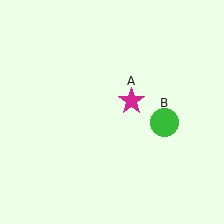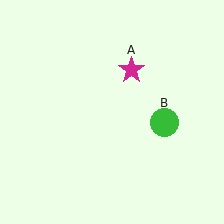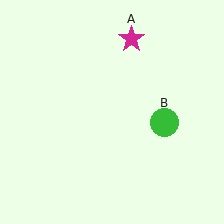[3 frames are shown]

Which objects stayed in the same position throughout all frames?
Green circle (object B) remained stationary.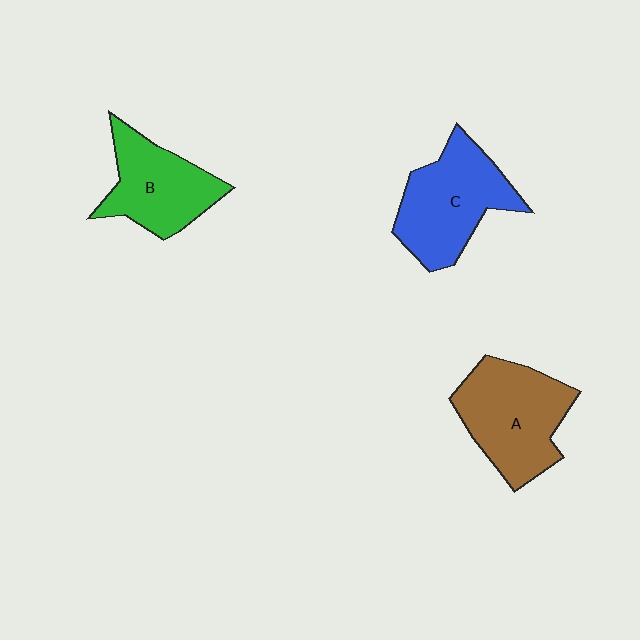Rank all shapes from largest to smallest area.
From largest to smallest: A (brown), C (blue), B (green).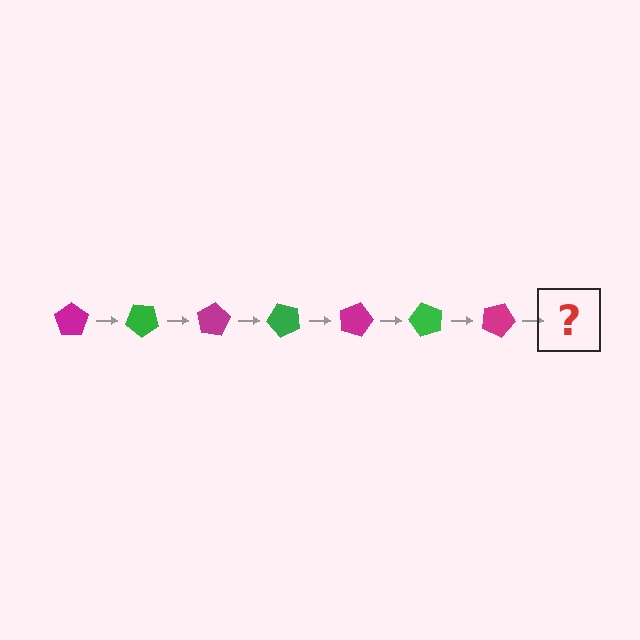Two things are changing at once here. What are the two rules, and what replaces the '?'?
The two rules are that it rotates 40 degrees each step and the color cycles through magenta and green. The '?' should be a green pentagon, rotated 280 degrees from the start.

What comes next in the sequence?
The next element should be a green pentagon, rotated 280 degrees from the start.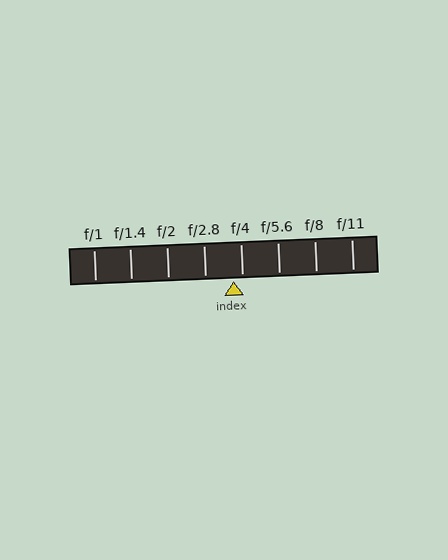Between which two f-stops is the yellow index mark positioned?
The index mark is between f/2.8 and f/4.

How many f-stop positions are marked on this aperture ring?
There are 8 f-stop positions marked.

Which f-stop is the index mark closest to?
The index mark is closest to f/4.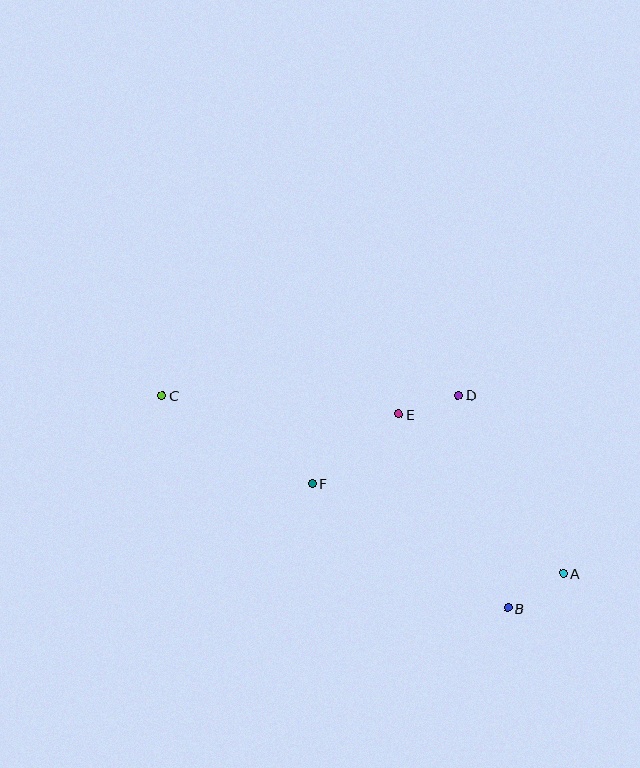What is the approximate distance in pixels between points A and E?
The distance between A and E is approximately 229 pixels.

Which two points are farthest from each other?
Points A and C are farthest from each other.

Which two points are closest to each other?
Points D and E are closest to each other.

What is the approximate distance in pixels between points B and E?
The distance between B and E is approximately 223 pixels.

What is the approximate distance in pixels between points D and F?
The distance between D and F is approximately 171 pixels.